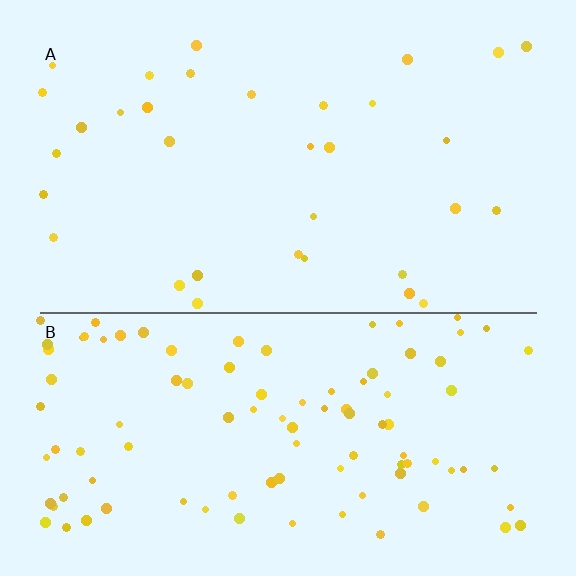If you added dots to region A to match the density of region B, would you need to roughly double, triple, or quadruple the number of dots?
Approximately triple.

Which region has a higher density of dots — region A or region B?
B (the bottom).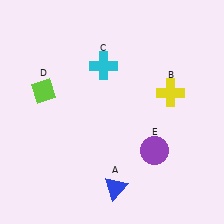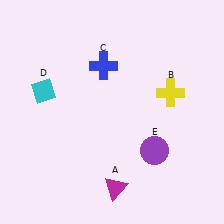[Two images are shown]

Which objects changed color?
A changed from blue to magenta. C changed from cyan to blue. D changed from lime to cyan.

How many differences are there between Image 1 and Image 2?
There are 3 differences between the two images.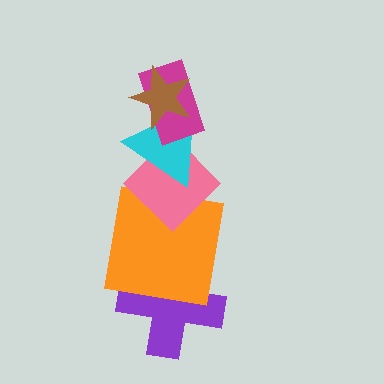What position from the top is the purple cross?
The purple cross is 6th from the top.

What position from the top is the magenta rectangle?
The magenta rectangle is 2nd from the top.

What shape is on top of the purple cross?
The orange square is on top of the purple cross.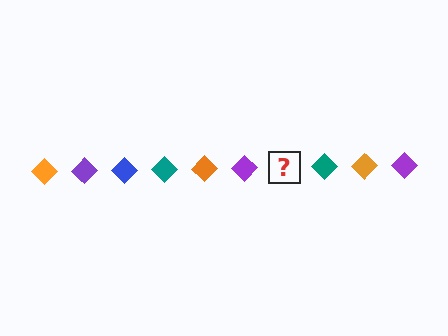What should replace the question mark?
The question mark should be replaced with a blue diamond.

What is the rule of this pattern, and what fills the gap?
The rule is that the pattern cycles through orange, purple, blue, teal diamonds. The gap should be filled with a blue diamond.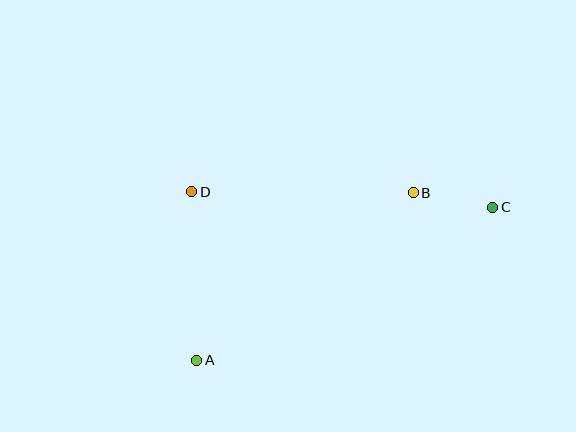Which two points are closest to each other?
Points B and C are closest to each other.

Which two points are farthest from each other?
Points A and C are farthest from each other.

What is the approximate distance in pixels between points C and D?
The distance between C and D is approximately 301 pixels.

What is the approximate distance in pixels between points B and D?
The distance between B and D is approximately 221 pixels.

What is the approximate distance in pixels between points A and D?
The distance between A and D is approximately 169 pixels.